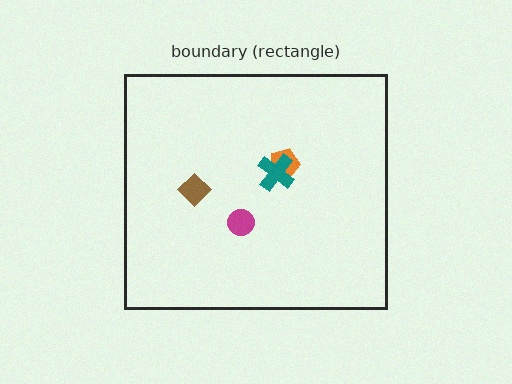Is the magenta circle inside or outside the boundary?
Inside.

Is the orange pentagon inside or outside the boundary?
Inside.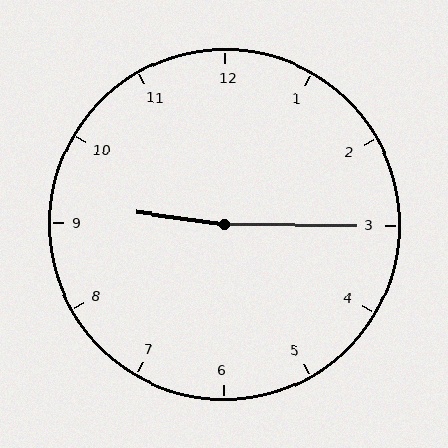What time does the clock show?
9:15.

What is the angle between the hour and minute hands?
Approximately 172 degrees.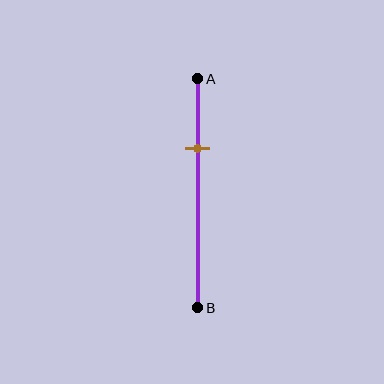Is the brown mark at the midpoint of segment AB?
No, the mark is at about 30% from A, not at the 50% midpoint.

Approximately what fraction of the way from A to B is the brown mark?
The brown mark is approximately 30% of the way from A to B.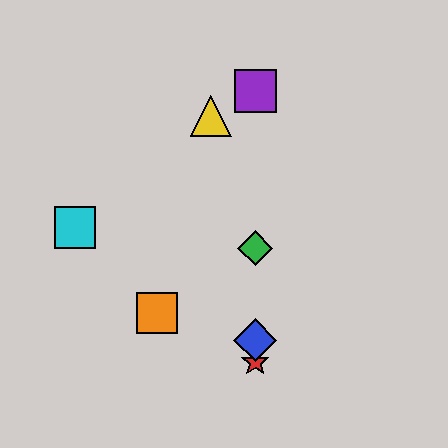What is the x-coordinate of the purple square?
The purple square is at x≈255.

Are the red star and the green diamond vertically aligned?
Yes, both are at x≈255.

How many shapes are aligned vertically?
4 shapes (the red star, the blue diamond, the green diamond, the purple square) are aligned vertically.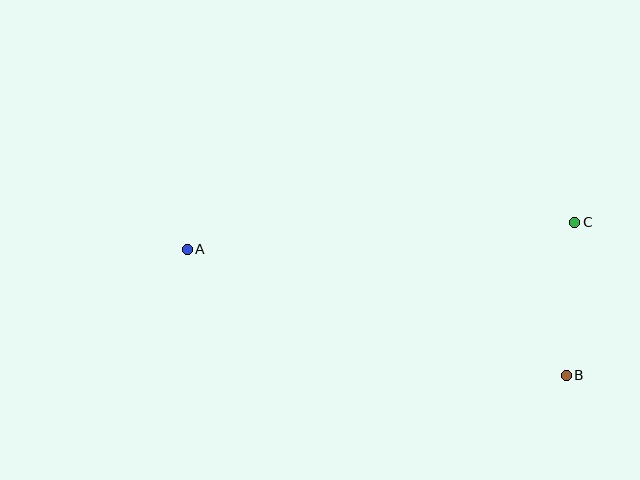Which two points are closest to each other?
Points B and C are closest to each other.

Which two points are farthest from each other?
Points A and B are farthest from each other.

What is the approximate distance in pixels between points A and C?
The distance between A and C is approximately 389 pixels.